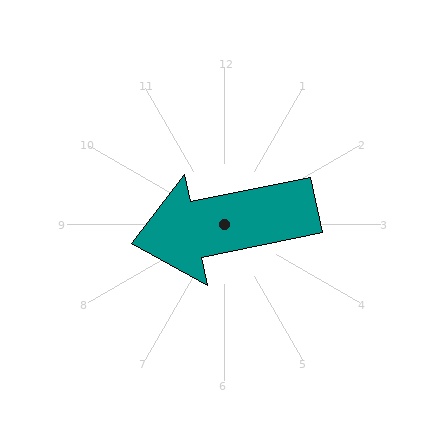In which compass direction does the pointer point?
West.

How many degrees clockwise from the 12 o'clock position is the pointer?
Approximately 258 degrees.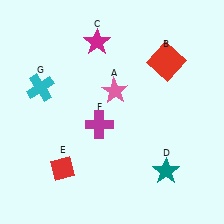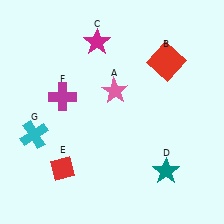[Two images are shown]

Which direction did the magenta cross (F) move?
The magenta cross (F) moved left.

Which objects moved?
The objects that moved are: the magenta cross (F), the cyan cross (G).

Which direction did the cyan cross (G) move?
The cyan cross (G) moved down.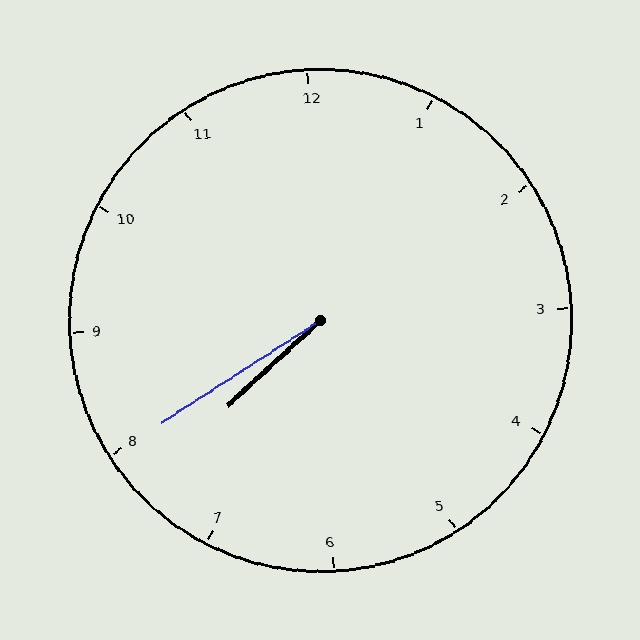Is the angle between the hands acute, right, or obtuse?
It is acute.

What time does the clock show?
7:40.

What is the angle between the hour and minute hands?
Approximately 10 degrees.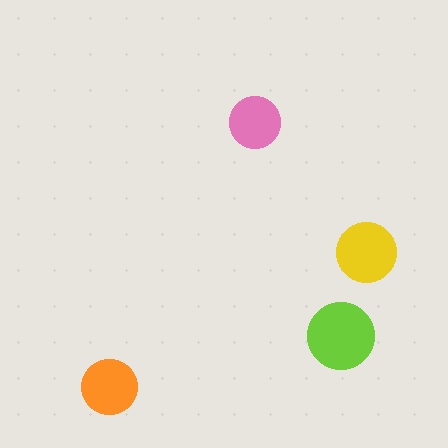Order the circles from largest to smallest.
the lime one, the yellow one, the orange one, the pink one.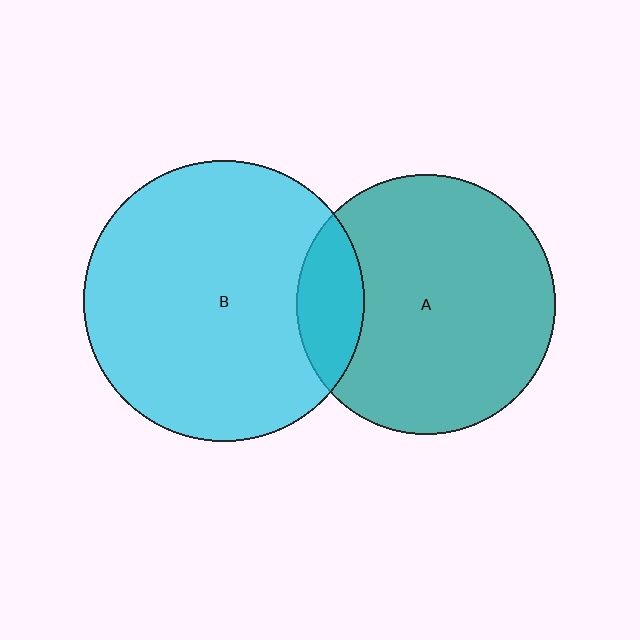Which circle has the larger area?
Circle B (cyan).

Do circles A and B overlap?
Yes.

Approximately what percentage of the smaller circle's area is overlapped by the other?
Approximately 15%.